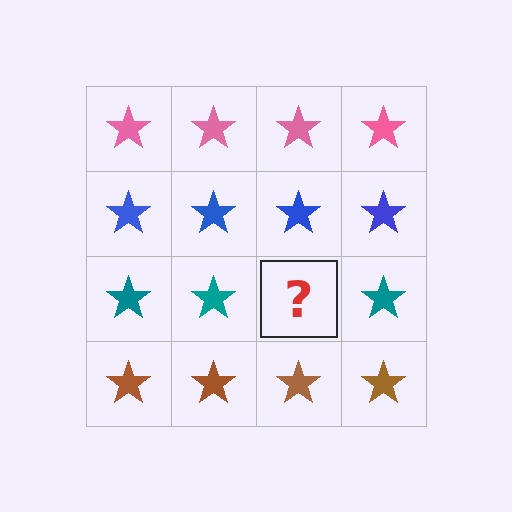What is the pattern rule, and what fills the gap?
The rule is that each row has a consistent color. The gap should be filled with a teal star.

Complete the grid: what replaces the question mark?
The question mark should be replaced with a teal star.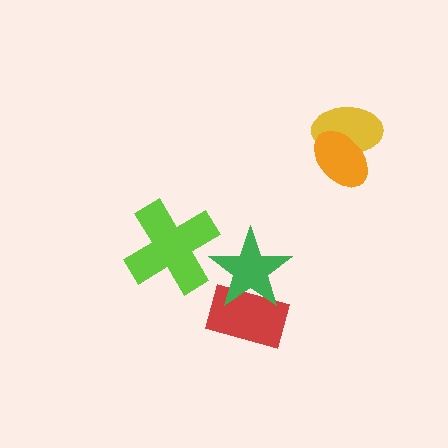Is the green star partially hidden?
Yes, it is partially covered by another shape.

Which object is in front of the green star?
The lime cross is in front of the green star.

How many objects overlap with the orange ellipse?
1 object overlaps with the orange ellipse.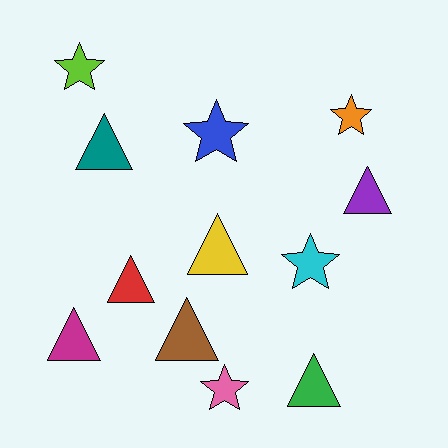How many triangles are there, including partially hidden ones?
There are 7 triangles.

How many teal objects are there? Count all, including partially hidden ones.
There is 1 teal object.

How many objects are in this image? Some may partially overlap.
There are 12 objects.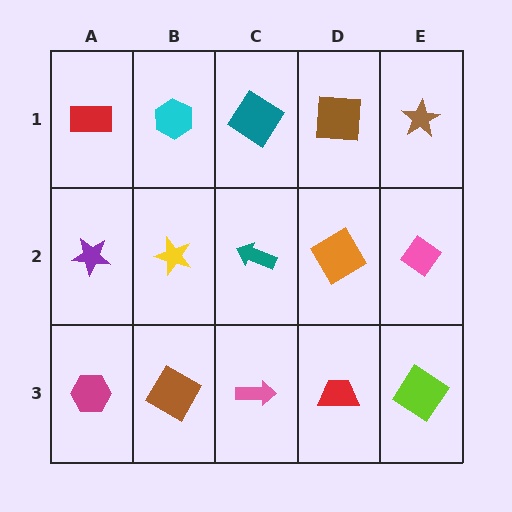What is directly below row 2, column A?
A magenta hexagon.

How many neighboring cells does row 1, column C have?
3.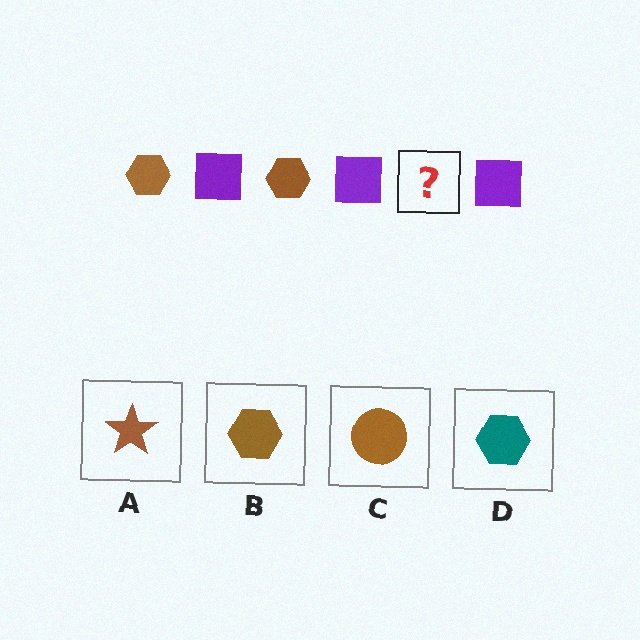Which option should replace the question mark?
Option B.